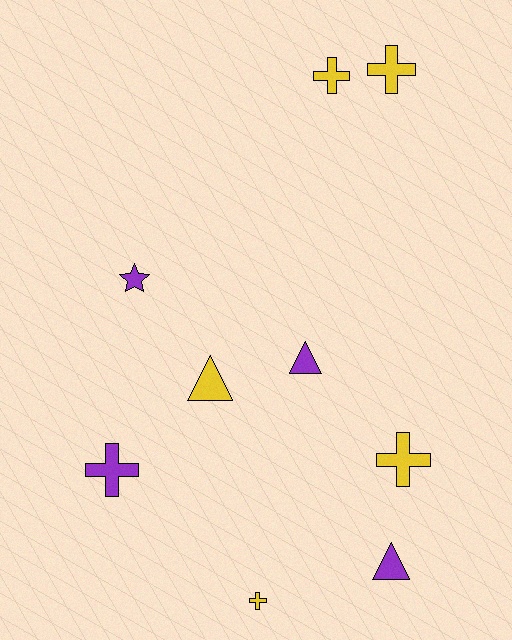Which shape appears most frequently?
Cross, with 5 objects.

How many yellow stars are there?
There are no yellow stars.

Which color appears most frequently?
Yellow, with 5 objects.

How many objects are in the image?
There are 9 objects.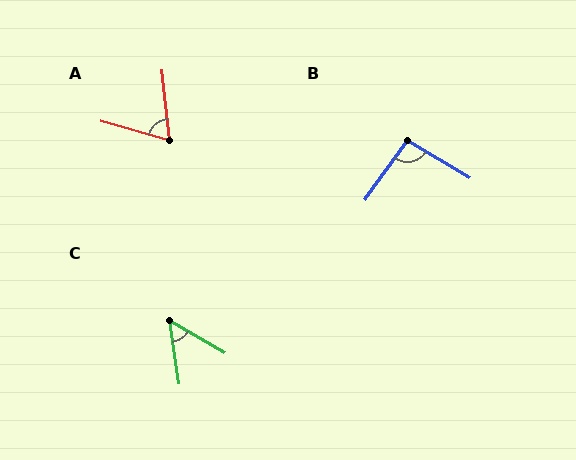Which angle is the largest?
B, at approximately 95 degrees.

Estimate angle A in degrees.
Approximately 68 degrees.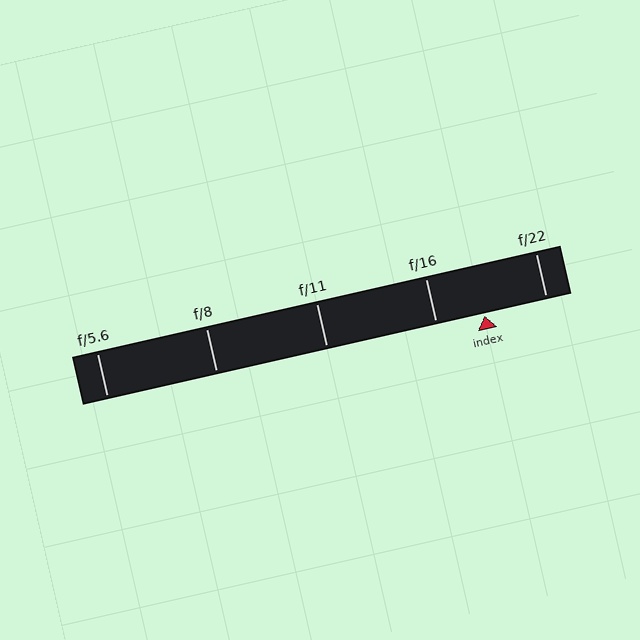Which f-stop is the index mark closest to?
The index mark is closest to f/16.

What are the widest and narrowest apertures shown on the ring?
The widest aperture shown is f/5.6 and the narrowest is f/22.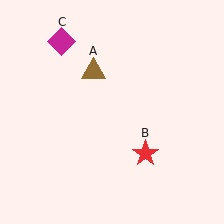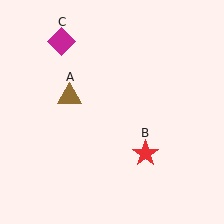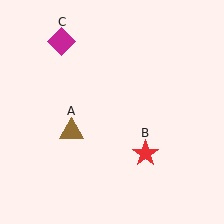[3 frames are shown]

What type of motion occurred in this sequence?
The brown triangle (object A) rotated counterclockwise around the center of the scene.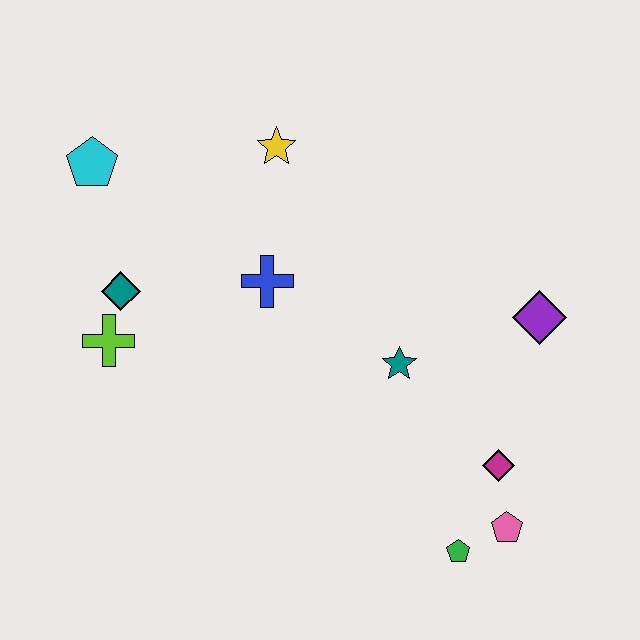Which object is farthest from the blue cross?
The pink pentagon is farthest from the blue cross.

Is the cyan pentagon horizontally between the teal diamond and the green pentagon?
No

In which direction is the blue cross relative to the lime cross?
The blue cross is to the right of the lime cross.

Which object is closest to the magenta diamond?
The pink pentagon is closest to the magenta diamond.